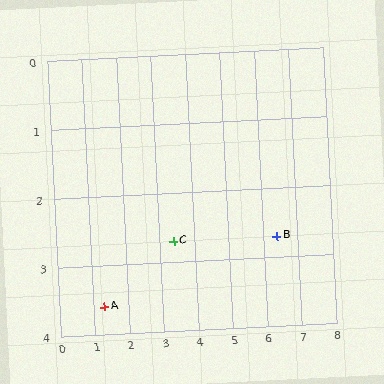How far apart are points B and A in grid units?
Points B and A are about 5.2 grid units apart.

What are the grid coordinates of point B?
Point B is at approximately (6.4, 2.7).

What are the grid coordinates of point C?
Point C is at approximately (3.4, 2.7).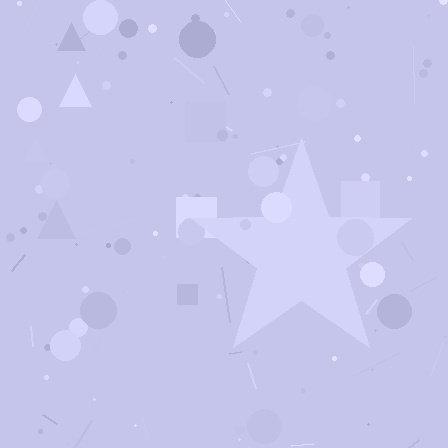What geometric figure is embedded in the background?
A star is embedded in the background.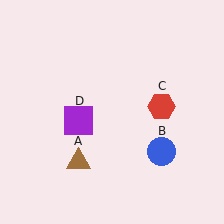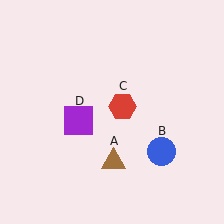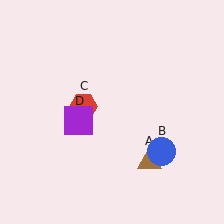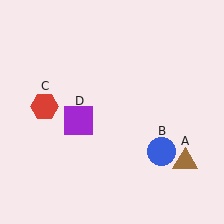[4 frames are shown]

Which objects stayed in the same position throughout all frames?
Blue circle (object B) and purple square (object D) remained stationary.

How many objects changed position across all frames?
2 objects changed position: brown triangle (object A), red hexagon (object C).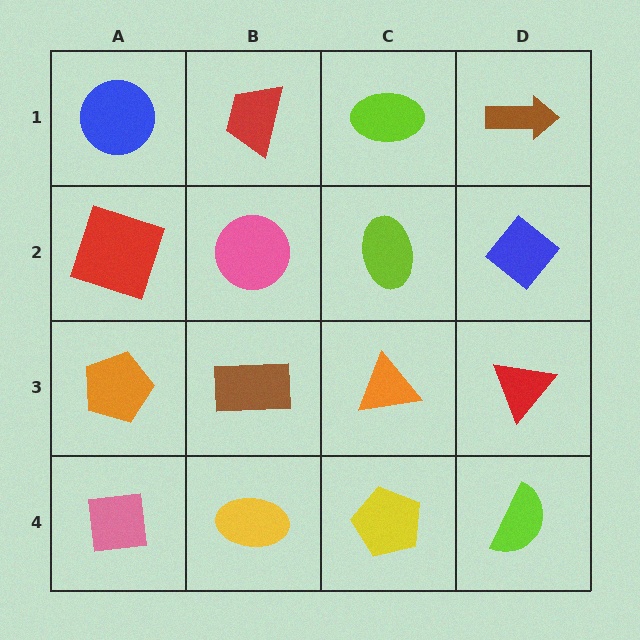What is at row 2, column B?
A pink circle.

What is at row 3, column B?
A brown rectangle.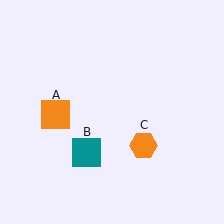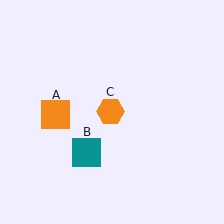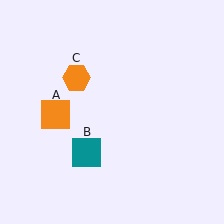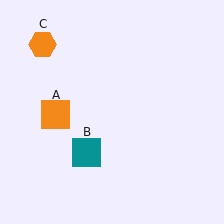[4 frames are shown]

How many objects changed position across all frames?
1 object changed position: orange hexagon (object C).